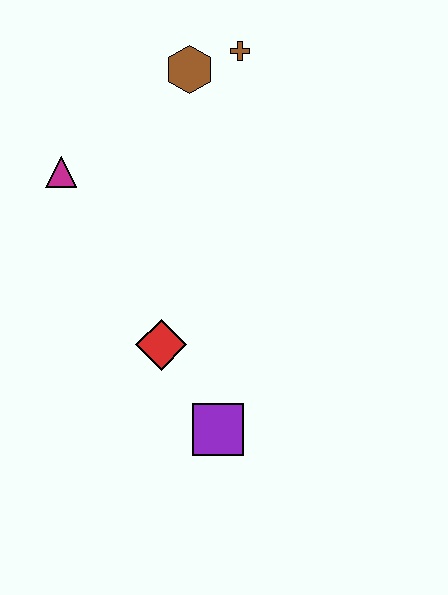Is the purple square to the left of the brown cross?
Yes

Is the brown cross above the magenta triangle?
Yes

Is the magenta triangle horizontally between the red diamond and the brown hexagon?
No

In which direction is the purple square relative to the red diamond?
The purple square is below the red diamond.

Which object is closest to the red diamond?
The purple square is closest to the red diamond.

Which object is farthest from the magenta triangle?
The purple square is farthest from the magenta triangle.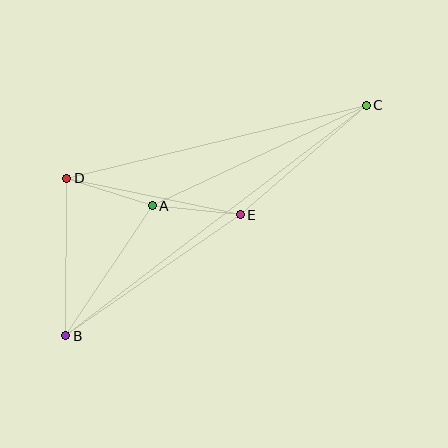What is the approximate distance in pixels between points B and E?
The distance between B and E is approximately 212 pixels.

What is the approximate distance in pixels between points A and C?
The distance between A and C is approximately 236 pixels.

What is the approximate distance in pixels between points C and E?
The distance between C and E is approximately 167 pixels.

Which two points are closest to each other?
Points A and E are closest to each other.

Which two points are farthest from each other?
Points B and C are farthest from each other.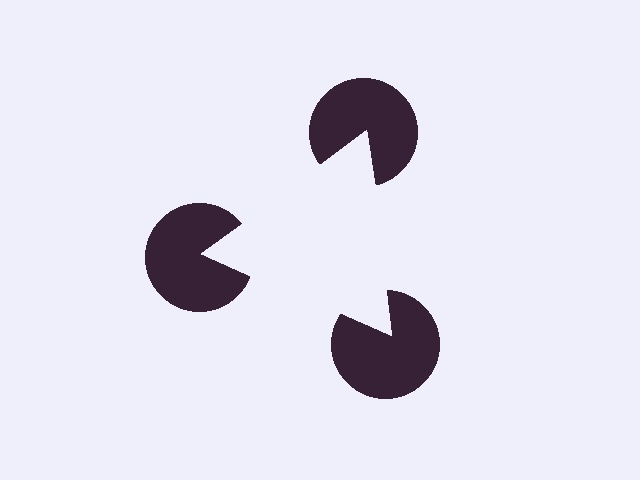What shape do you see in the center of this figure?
An illusory triangle — its edges are inferred from the aligned wedge cuts in the pac-man discs, not physically drawn.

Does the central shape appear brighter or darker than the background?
It typically appears slightly brighter than the background, even though no actual brightness change is drawn.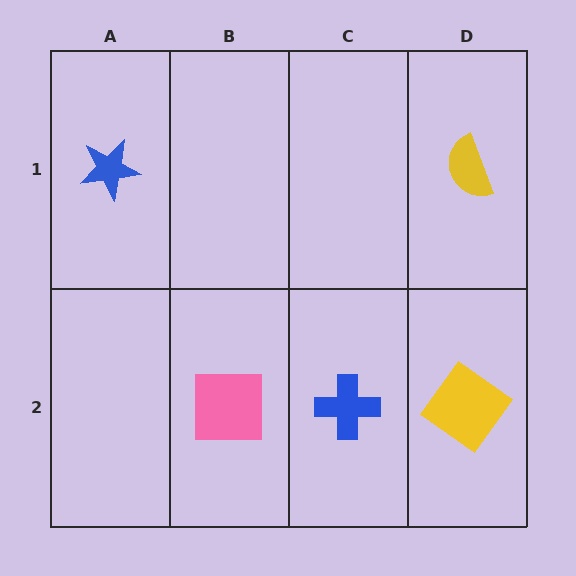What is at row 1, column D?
A yellow semicircle.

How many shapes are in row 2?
3 shapes.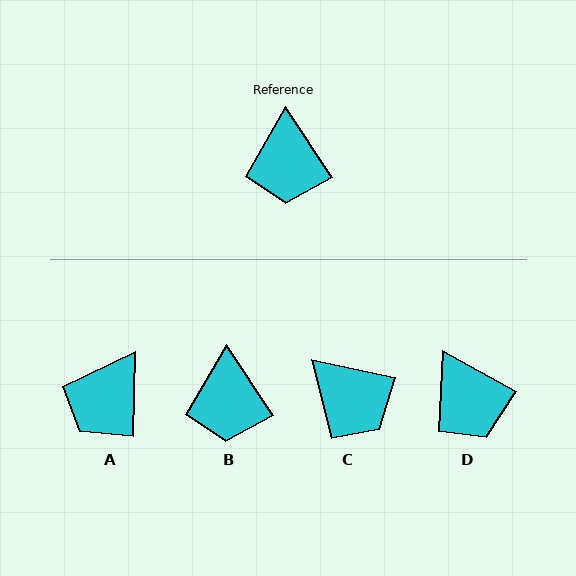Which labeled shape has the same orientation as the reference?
B.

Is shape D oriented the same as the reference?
No, it is off by about 28 degrees.